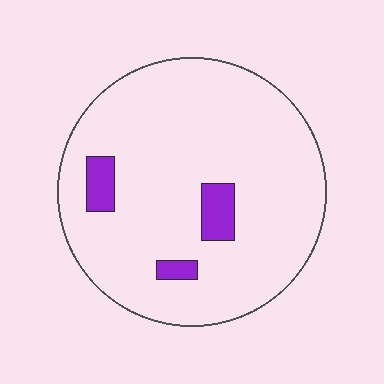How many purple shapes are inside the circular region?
3.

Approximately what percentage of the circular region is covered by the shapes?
Approximately 10%.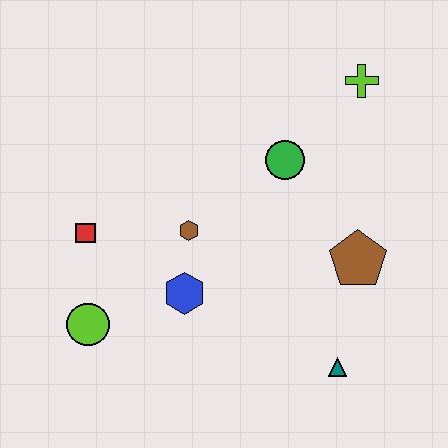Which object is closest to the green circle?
The lime cross is closest to the green circle.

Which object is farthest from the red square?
The lime cross is farthest from the red square.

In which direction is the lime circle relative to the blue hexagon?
The lime circle is to the left of the blue hexagon.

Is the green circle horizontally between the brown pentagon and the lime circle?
Yes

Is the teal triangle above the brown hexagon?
No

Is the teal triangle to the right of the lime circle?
Yes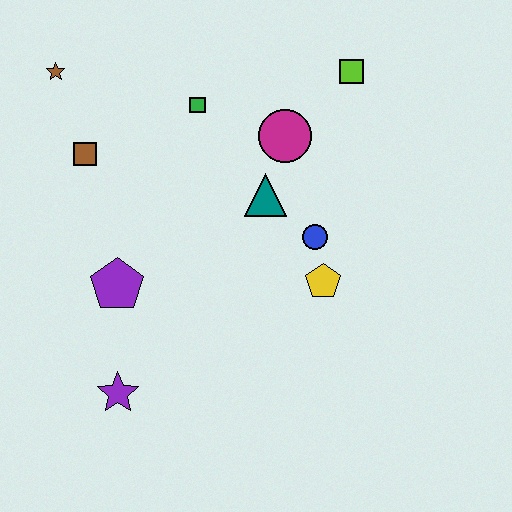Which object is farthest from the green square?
The purple star is farthest from the green square.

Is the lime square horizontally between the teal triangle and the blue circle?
No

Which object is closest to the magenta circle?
The teal triangle is closest to the magenta circle.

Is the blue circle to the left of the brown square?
No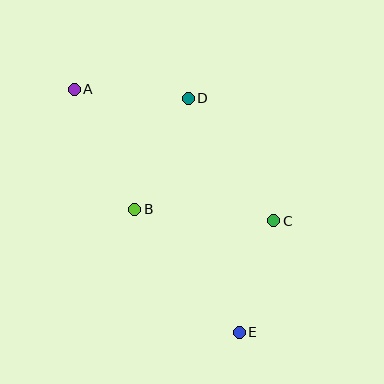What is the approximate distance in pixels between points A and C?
The distance between A and C is approximately 239 pixels.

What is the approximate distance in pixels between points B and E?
The distance between B and E is approximately 161 pixels.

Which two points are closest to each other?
Points A and D are closest to each other.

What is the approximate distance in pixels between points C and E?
The distance between C and E is approximately 116 pixels.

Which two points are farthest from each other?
Points A and E are farthest from each other.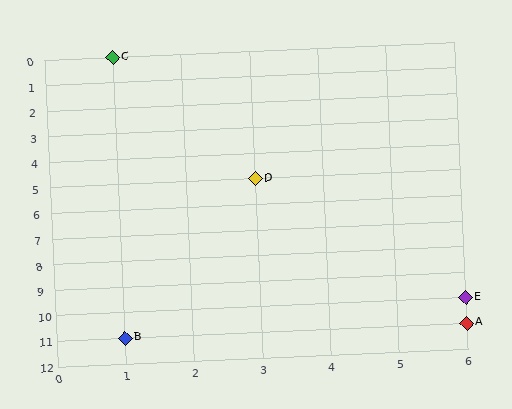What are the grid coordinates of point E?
Point E is at grid coordinates (6, 10).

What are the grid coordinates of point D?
Point D is at grid coordinates (3, 5).